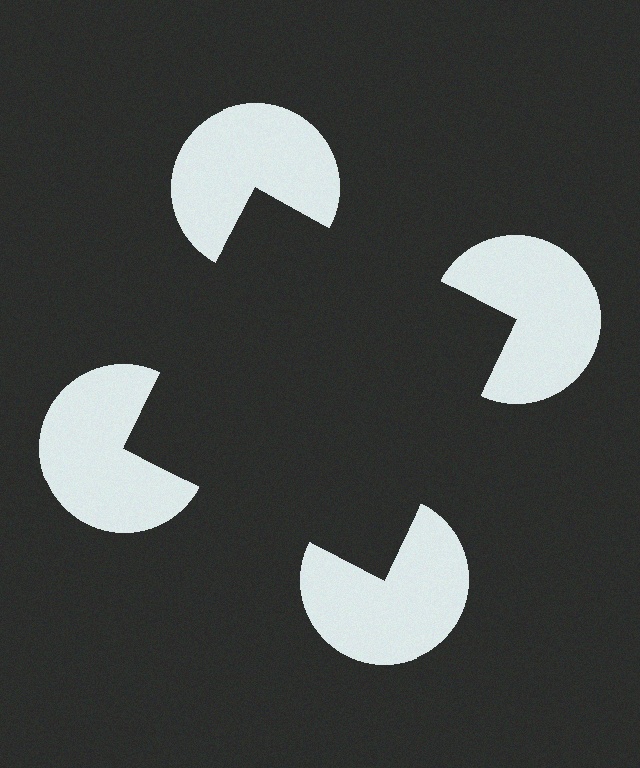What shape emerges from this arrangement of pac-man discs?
An illusory square — its edges are inferred from the aligned wedge cuts in the pac-man discs, not physically drawn.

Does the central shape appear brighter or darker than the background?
It typically appears slightly darker than the background, even though no actual brightness change is drawn.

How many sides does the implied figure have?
4 sides.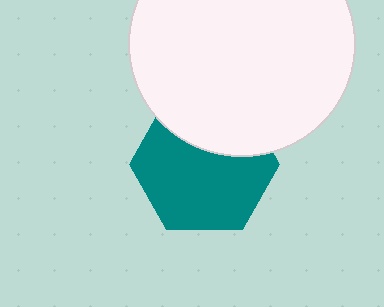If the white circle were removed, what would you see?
You would see the complete teal hexagon.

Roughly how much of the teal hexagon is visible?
Most of it is visible (roughly 67%).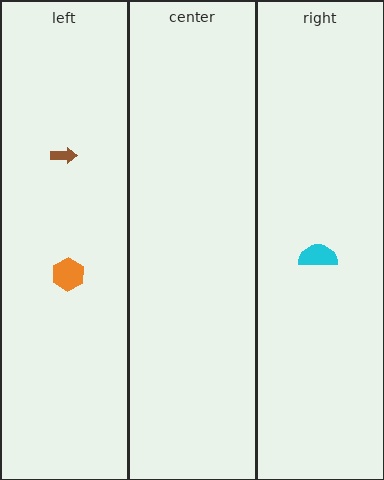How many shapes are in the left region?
2.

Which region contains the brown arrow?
The left region.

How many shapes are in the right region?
1.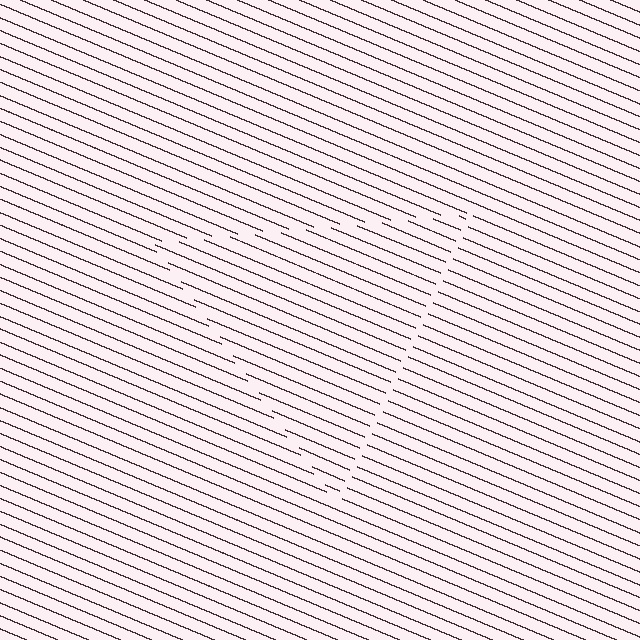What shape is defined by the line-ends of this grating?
An illusory triangle. The interior of the shape contains the same grating, shifted by half a period — the contour is defined by the phase discontinuity where line-ends from the inner and outer gratings abut.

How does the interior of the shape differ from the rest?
The interior of the shape contains the same grating, shifted by half a period — the contour is defined by the phase discontinuity where line-ends from the inner and outer gratings abut.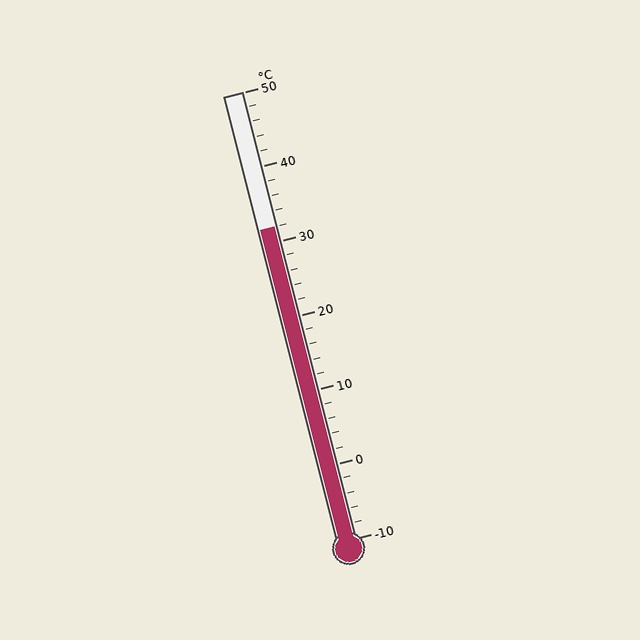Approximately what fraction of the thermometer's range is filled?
The thermometer is filled to approximately 70% of its range.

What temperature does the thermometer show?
The thermometer shows approximately 32°C.